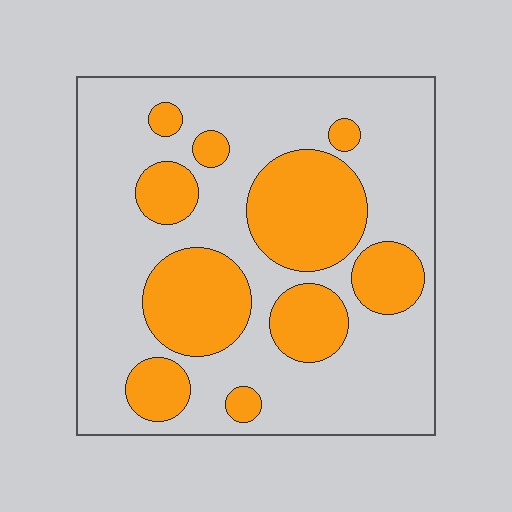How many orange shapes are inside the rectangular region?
10.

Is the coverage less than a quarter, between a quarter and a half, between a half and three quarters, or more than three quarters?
Between a quarter and a half.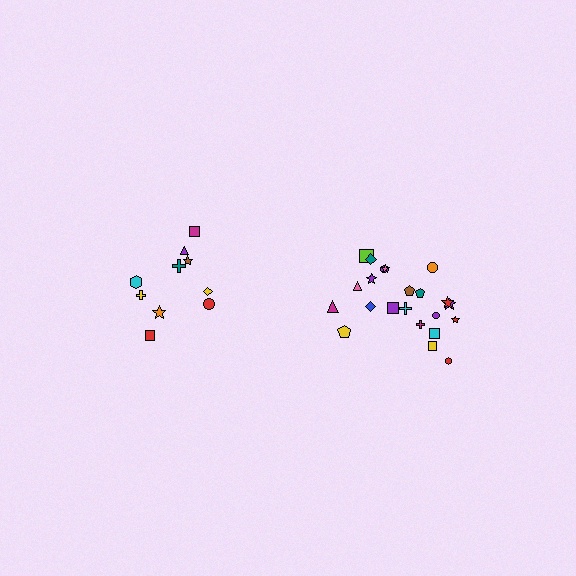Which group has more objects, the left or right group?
The right group.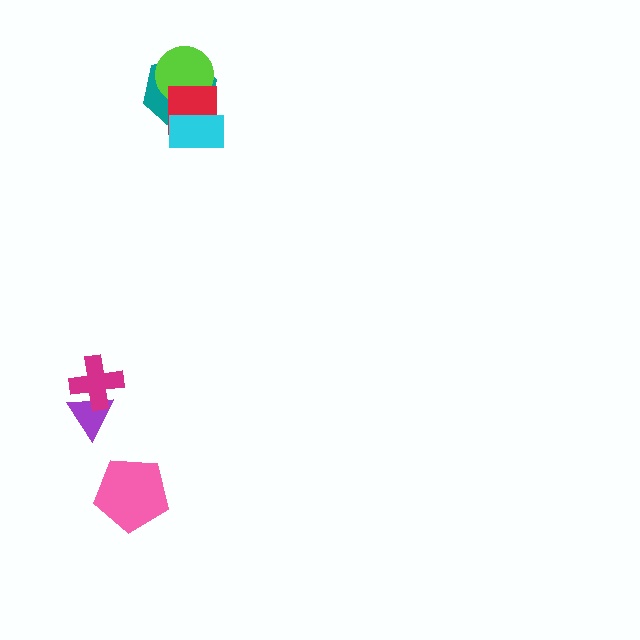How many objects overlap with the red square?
3 objects overlap with the red square.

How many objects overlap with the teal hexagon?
3 objects overlap with the teal hexagon.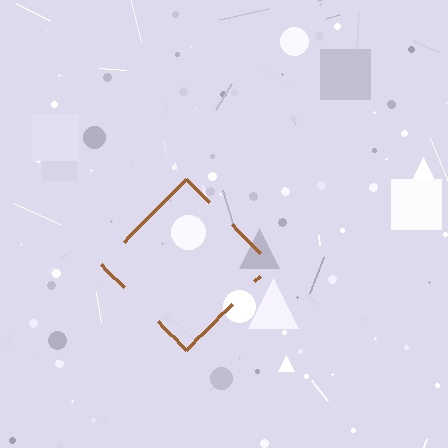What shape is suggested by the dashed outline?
The dashed outline suggests a diamond.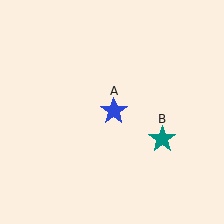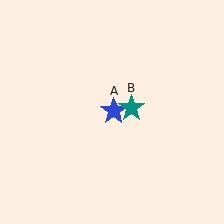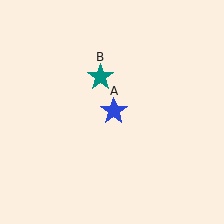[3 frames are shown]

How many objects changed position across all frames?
1 object changed position: teal star (object B).